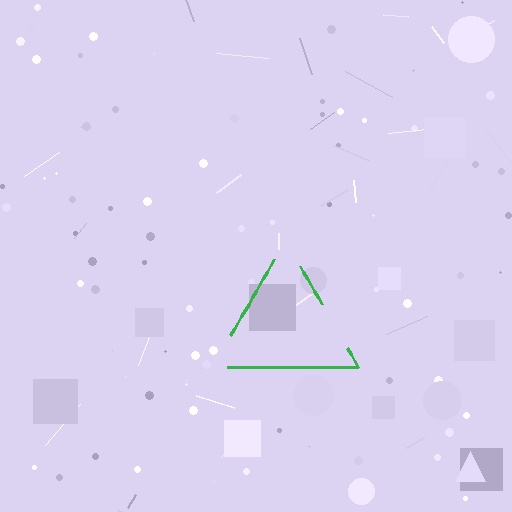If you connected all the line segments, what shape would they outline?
They would outline a triangle.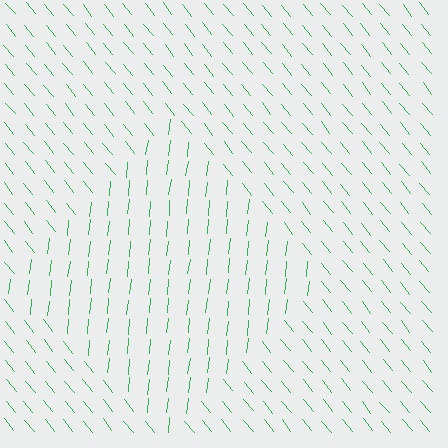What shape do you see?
I see a diamond.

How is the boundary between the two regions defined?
The boundary is defined purely by a change in line orientation (approximately 45 degrees difference). All lines are the same color and thickness.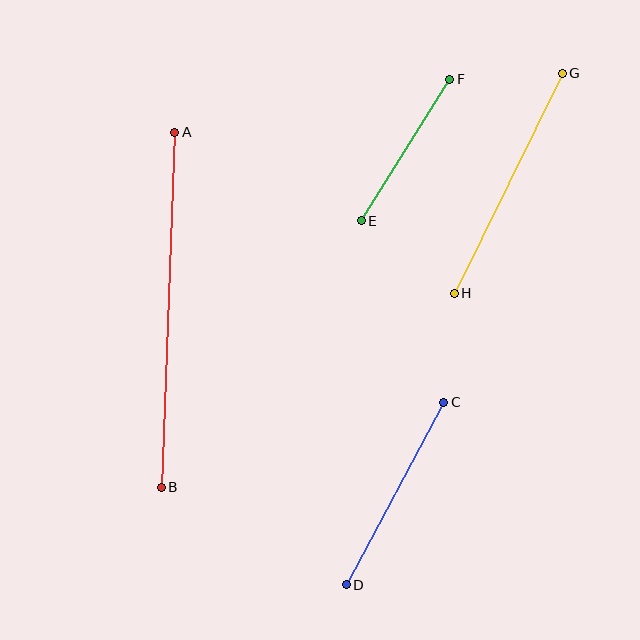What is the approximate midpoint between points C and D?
The midpoint is at approximately (395, 493) pixels.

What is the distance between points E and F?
The distance is approximately 167 pixels.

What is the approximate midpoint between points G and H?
The midpoint is at approximately (508, 183) pixels.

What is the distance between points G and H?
The distance is approximately 245 pixels.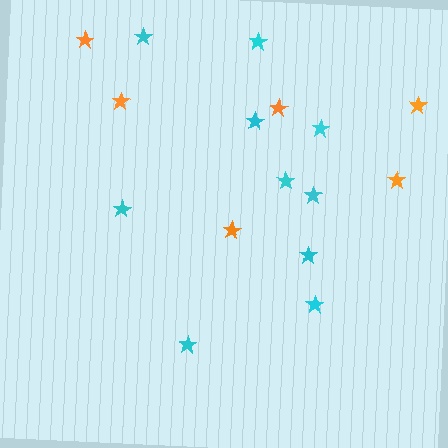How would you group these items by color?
There are 2 groups: one group of orange stars (6) and one group of cyan stars (10).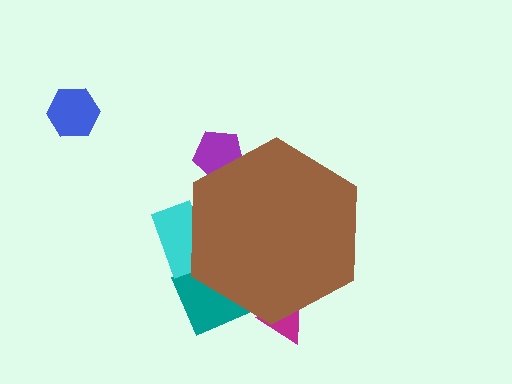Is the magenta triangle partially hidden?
Yes, the magenta triangle is partially hidden behind the brown hexagon.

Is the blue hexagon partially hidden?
No, the blue hexagon is fully visible.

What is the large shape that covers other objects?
A brown hexagon.